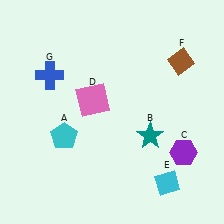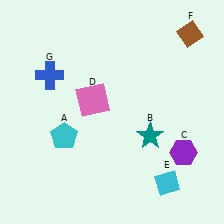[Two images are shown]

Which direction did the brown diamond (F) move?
The brown diamond (F) moved up.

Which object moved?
The brown diamond (F) moved up.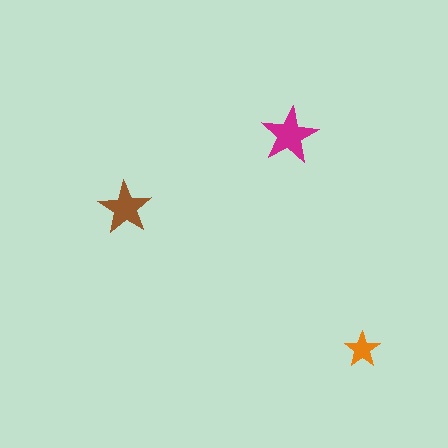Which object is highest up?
The magenta star is topmost.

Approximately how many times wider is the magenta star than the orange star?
About 1.5 times wider.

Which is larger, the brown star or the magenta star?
The magenta one.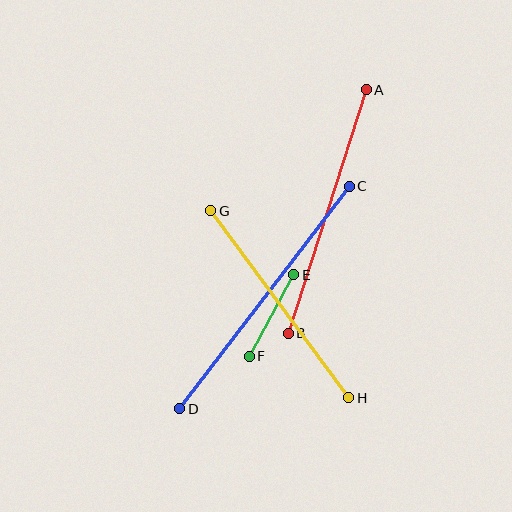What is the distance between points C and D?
The distance is approximately 280 pixels.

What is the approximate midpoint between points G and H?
The midpoint is at approximately (280, 304) pixels.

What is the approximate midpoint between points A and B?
The midpoint is at approximately (327, 211) pixels.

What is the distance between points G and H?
The distance is approximately 232 pixels.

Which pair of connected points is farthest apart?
Points C and D are farthest apart.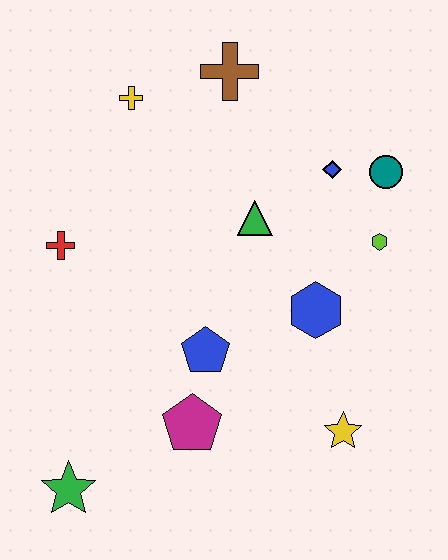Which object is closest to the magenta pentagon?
The blue pentagon is closest to the magenta pentagon.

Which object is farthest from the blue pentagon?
The brown cross is farthest from the blue pentagon.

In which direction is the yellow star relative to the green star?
The yellow star is to the right of the green star.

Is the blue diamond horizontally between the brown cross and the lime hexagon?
Yes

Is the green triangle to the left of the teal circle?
Yes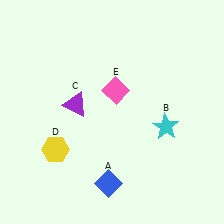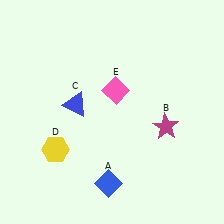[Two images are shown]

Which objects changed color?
B changed from cyan to magenta. C changed from purple to blue.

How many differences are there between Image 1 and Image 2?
There are 2 differences between the two images.